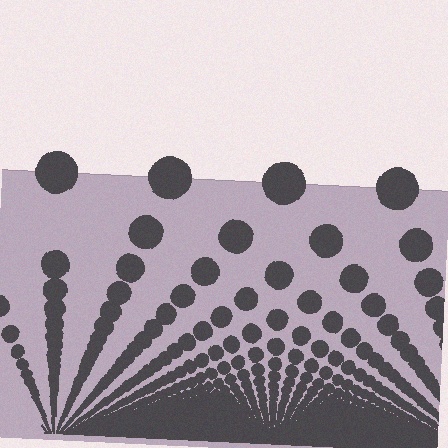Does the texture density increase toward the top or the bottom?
Density increases toward the bottom.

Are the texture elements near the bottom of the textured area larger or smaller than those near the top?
Smaller. The gradient is inverted — elements near the bottom are smaller and denser.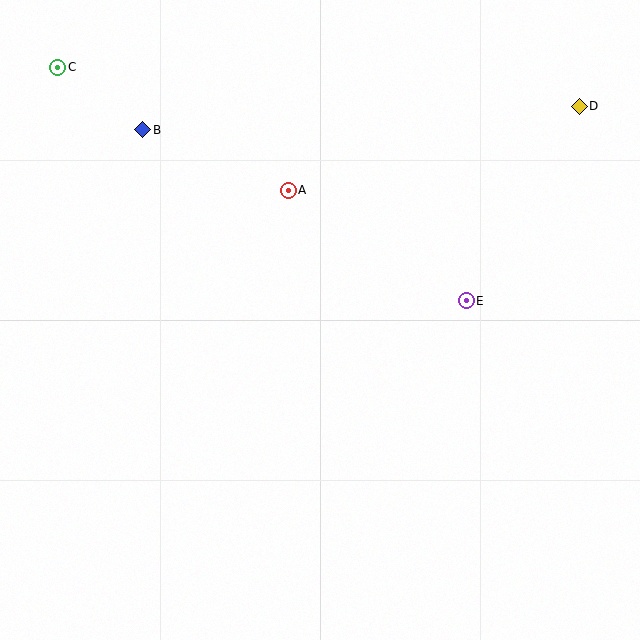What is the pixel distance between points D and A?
The distance between D and A is 303 pixels.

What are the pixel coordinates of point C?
Point C is at (58, 67).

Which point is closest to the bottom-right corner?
Point E is closest to the bottom-right corner.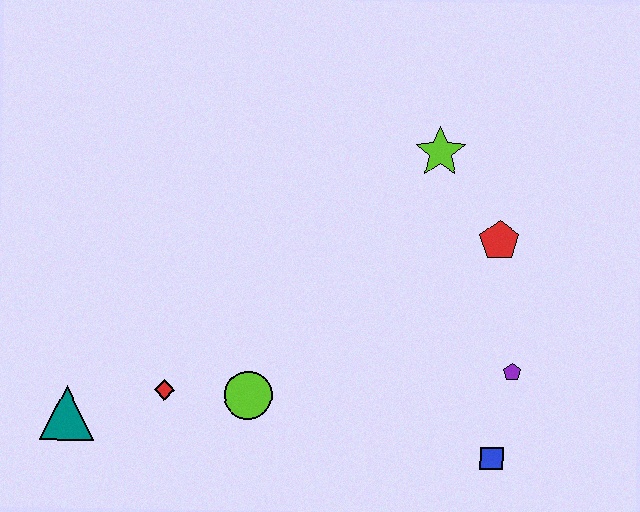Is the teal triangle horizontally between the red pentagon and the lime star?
No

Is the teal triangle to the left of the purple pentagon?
Yes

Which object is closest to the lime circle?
The red diamond is closest to the lime circle.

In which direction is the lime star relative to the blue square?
The lime star is above the blue square.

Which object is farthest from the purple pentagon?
The teal triangle is farthest from the purple pentagon.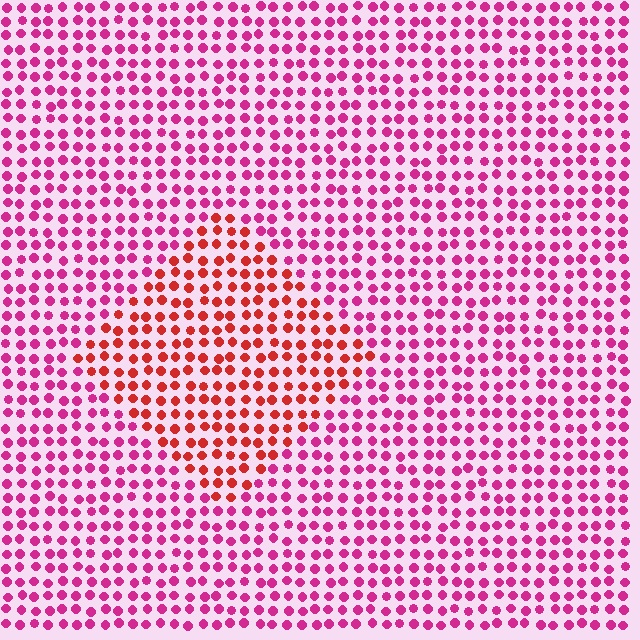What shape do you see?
I see a diamond.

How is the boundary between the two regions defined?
The boundary is defined purely by a slight shift in hue (about 37 degrees). Spacing, size, and orientation are identical on both sides.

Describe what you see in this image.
The image is filled with small magenta elements in a uniform arrangement. A diamond-shaped region is visible where the elements are tinted to a slightly different hue, forming a subtle color boundary.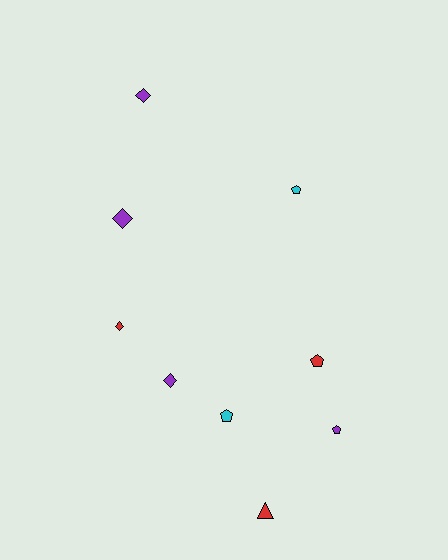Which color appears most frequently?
Purple, with 4 objects.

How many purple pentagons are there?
There is 1 purple pentagon.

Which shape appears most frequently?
Diamond, with 4 objects.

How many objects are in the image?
There are 9 objects.